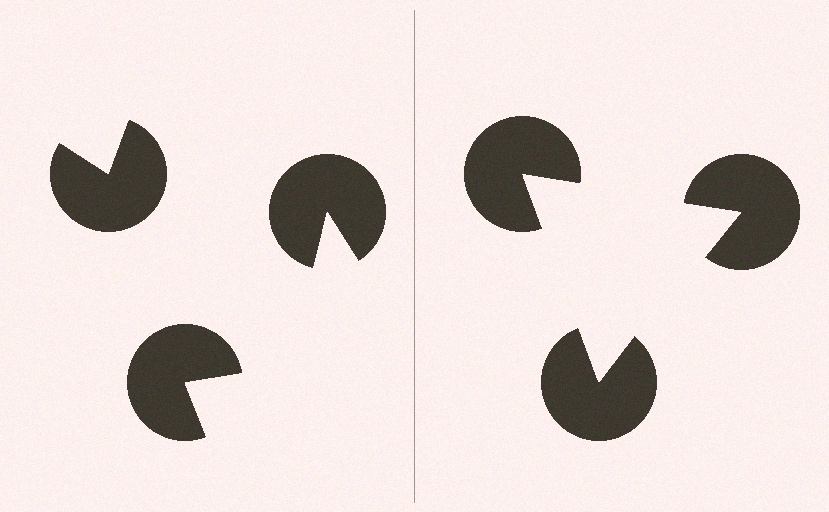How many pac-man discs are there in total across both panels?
6 — 3 on each side.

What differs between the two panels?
The pac-man discs are positioned identically on both sides; only the wedge orientations differ. On the right they align to a triangle; on the left they are misaligned.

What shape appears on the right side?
An illusory triangle.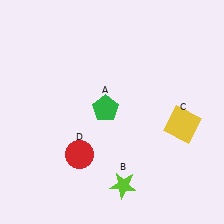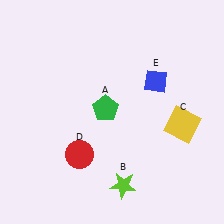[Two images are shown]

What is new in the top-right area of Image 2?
A blue diamond (E) was added in the top-right area of Image 2.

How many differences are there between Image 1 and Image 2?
There is 1 difference between the two images.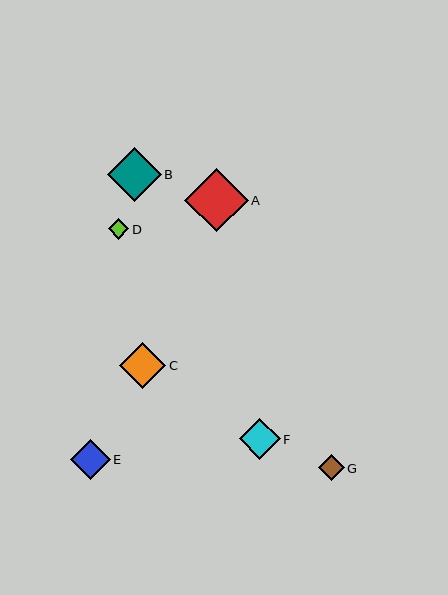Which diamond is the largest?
Diamond A is the largest with a size of approximately 63 pixels.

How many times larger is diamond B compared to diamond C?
Diamond B is approximately 1.2 times the size of diamond C.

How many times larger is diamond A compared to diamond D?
Diamond A is approximately 3.1 times the size of diamond D.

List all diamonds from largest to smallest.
From largest to smallest: A, B, C, F, E, G, D.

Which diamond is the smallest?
Diamond D is the smallest with a size of approximately 20 pixels.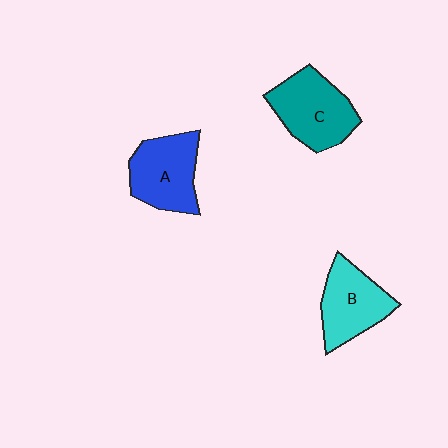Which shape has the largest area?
Shape C (teal).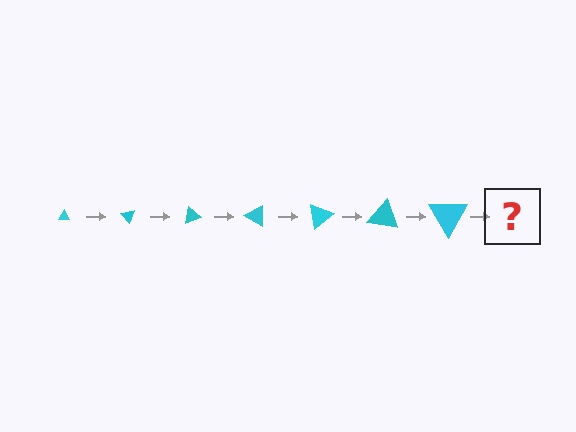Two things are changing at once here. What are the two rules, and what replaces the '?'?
The two rules are that the triangle grows larger each step and it rotates 50 degrees each step. The '?' should be a triangle, larger than the previous one and rotated 350 degrees from the start.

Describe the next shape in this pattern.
It should be a triangle, larger than the previous one and rotated 350 degrees from the start.